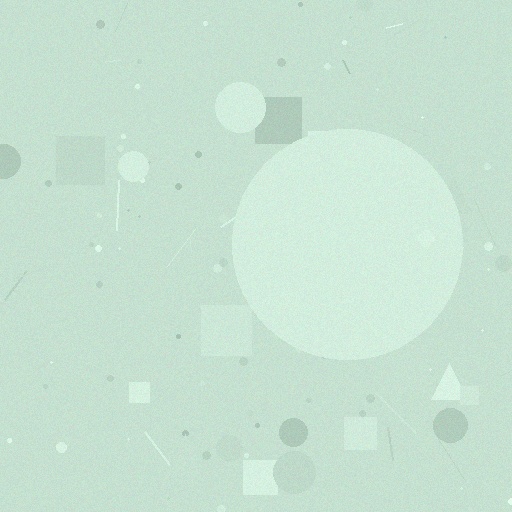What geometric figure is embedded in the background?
A circle is embedded in the background.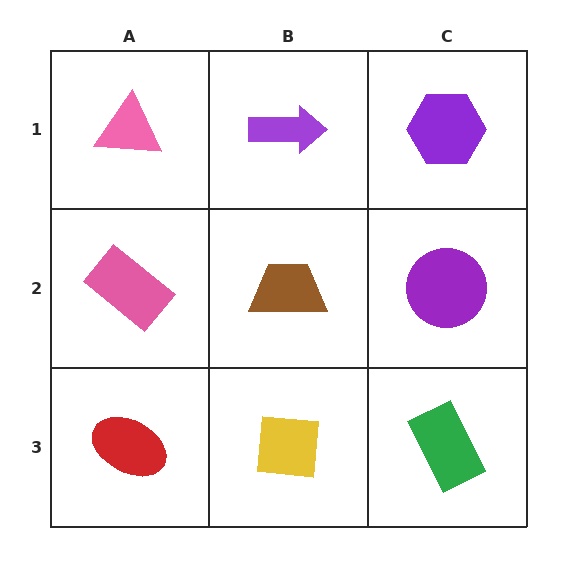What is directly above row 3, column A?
A pink rectangle.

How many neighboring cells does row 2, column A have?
3.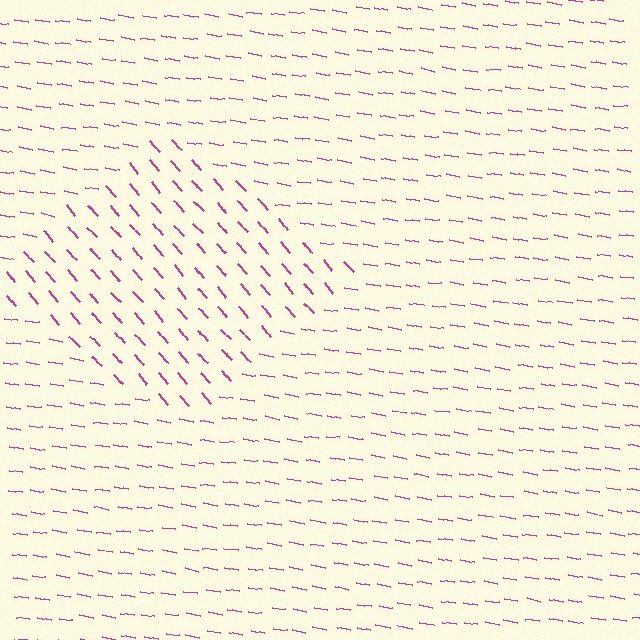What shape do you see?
I see a diamond.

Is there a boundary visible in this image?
Yes, there is a texture boundary formed by a change in line orientation.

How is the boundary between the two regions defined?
The boundary is defined purely by a change in line orientation (approximately 40 degrees difference). All lines are the same color and thickness.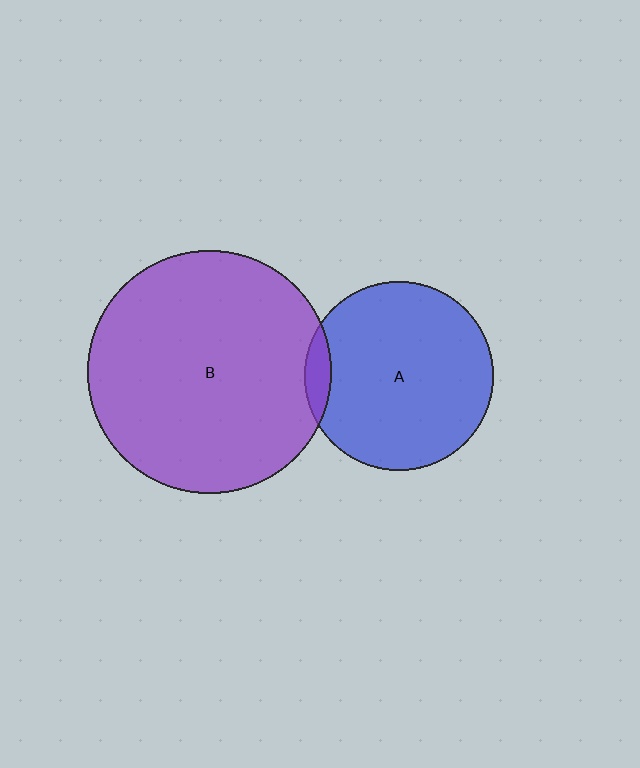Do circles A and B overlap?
Yes.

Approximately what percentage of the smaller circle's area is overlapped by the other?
Approximately 5%.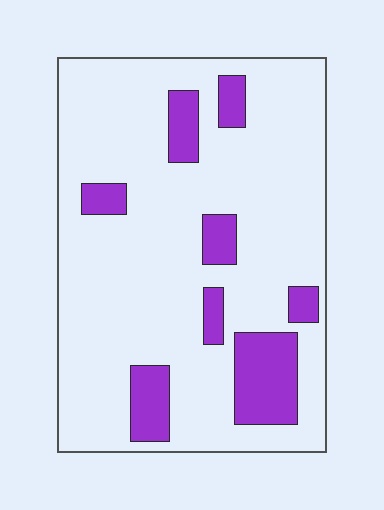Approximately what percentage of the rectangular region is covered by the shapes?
Approximately 15%.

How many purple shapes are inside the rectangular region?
8.